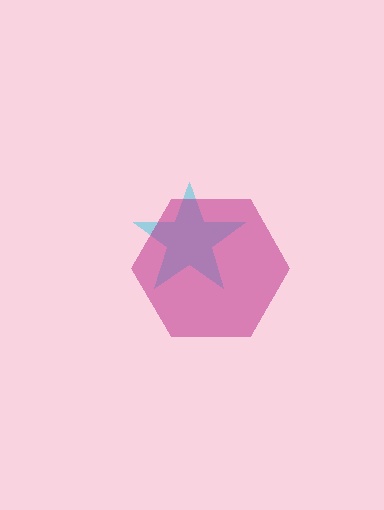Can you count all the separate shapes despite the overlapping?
Yes, there are 2 separate shapes.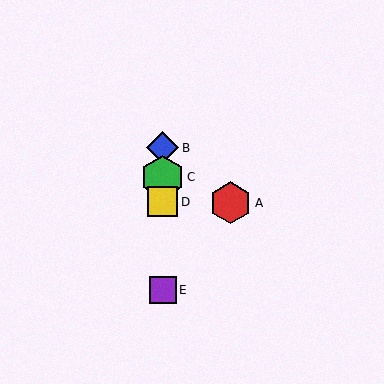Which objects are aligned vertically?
Objects B, C, D, E are aligned vertically.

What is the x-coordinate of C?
Object C is at x≈163.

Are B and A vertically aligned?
No, B is at x≈163 and A is at x≈231.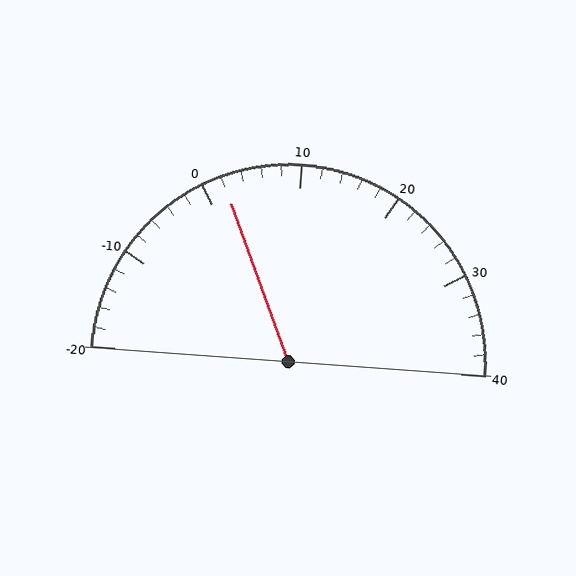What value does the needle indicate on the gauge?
The needle indicates approximately 2.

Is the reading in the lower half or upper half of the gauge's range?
The reading is in the lower half of the range (-20 to 40).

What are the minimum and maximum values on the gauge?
The gauge ranges from -20 to 40.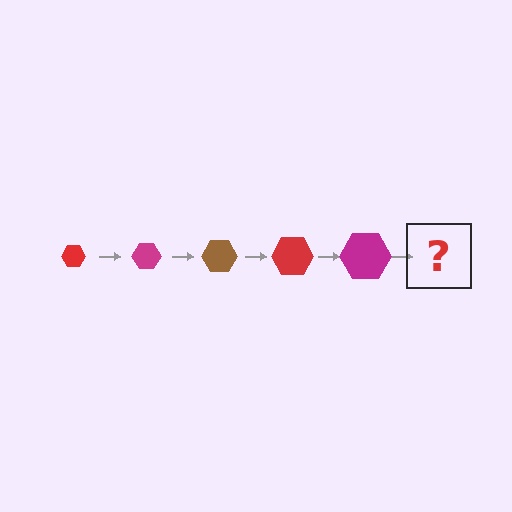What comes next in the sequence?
The next element should be a brown hexagon, larger than the previous one.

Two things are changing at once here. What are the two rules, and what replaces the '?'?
The two rules are that the hexagon grows larger each step and the color cycles through red, magenta, and brown. The '?' should be a brown hexagon, larger than the previous one.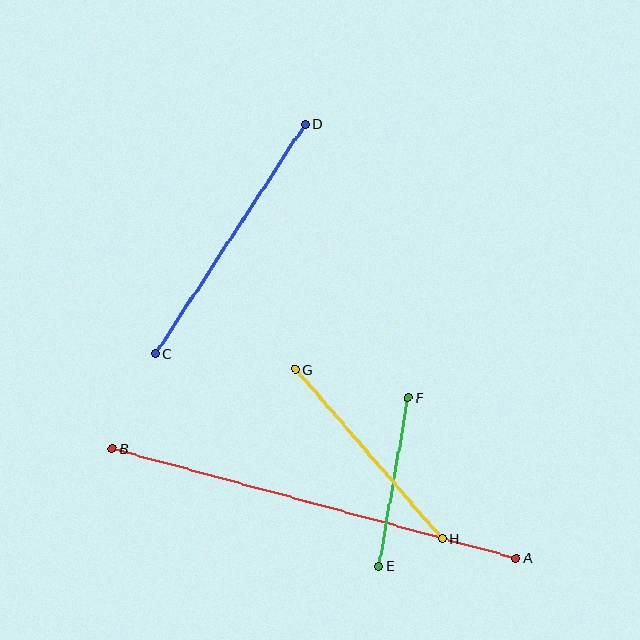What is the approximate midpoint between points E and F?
The midpoint is at approximately (394, 482) pixels.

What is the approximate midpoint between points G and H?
The midpoint is at approximately (369, 454) pixels.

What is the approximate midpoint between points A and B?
The midpoint is at approximately (314, 503) pixels.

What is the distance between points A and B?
The distance is approximately 419 pixels.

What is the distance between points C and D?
The distance is approximately 274 pixels.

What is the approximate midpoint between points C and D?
The midpoint is at approximately (230, 239) pixels.